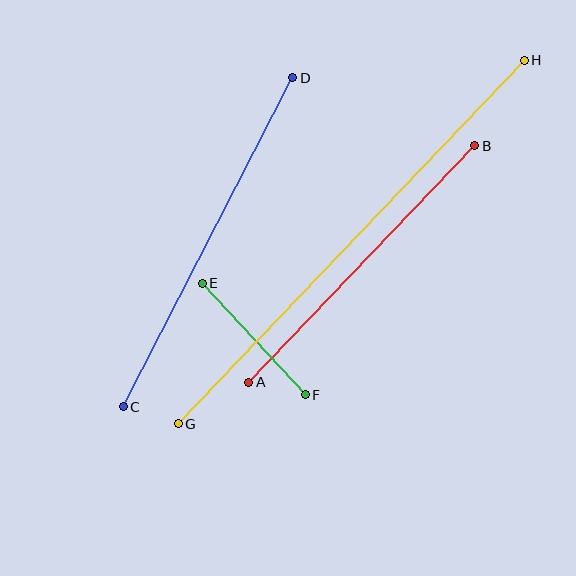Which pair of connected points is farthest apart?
Points G and H are farthest apart.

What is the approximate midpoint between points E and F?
The midpoint is at approximately (254, 339) pixels.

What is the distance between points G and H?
The distance is approximately 502 pixels.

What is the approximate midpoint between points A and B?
The midpoint is at approximately (362, 264) pixels.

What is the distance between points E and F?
The distance is approximately 152 pixels.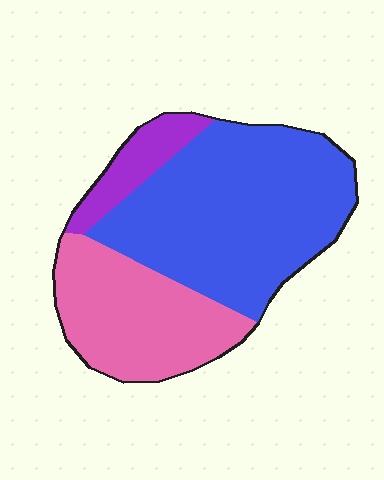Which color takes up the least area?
Purple, at roughly 10%.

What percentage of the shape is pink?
Pink takes up between a quarter and a half of the shape.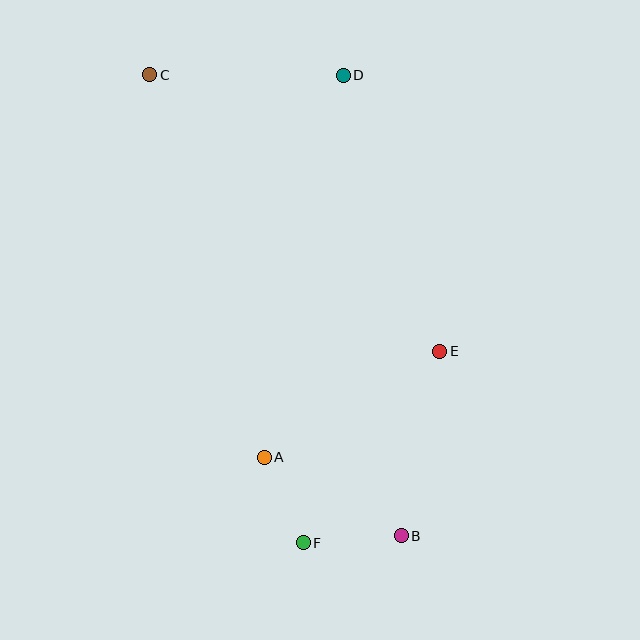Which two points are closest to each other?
Points A and F are closest to each other.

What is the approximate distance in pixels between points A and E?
The distance between A and E is approximately 205 pixels.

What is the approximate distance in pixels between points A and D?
The distance between A and D is approximately 390 pixels.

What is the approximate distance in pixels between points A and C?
The distance between A and C is approximately 399 pixels.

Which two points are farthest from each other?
Points B and C are farthest from each other.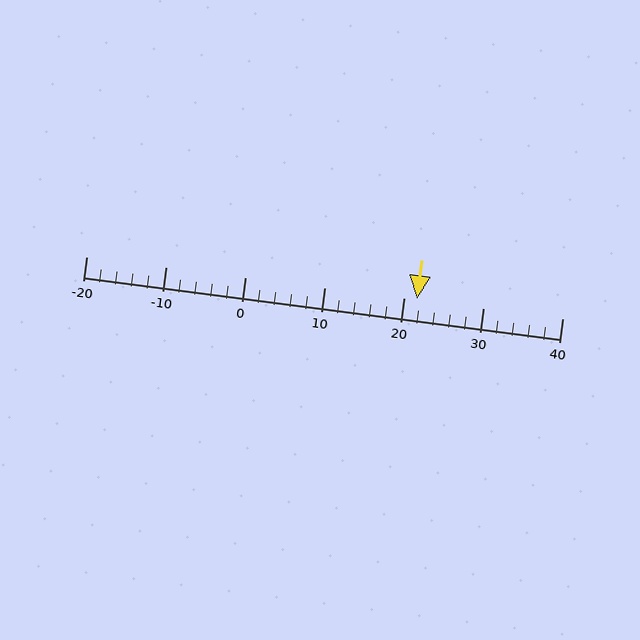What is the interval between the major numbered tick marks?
The major tick marks are spaced 10 units apart.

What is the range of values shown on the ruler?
The ruler shows values from -20 to 40.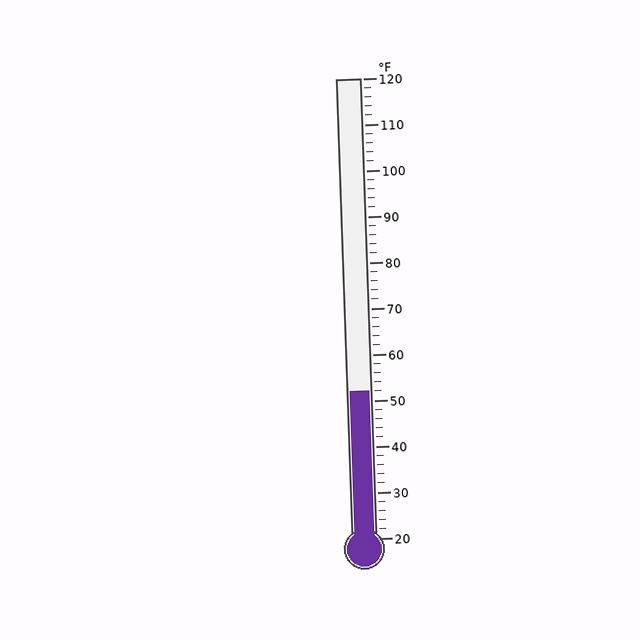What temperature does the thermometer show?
The thermometer shows approximately 52°F.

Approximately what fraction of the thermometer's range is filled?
The thermometer is filled to approximately 30% of its range.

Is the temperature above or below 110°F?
The temperature is below 110°F.